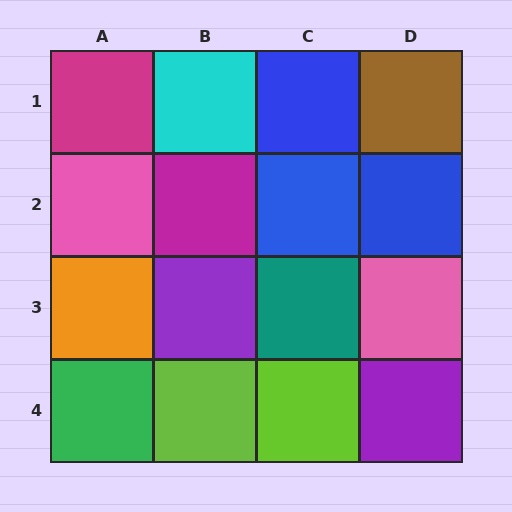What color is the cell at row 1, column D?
Brown.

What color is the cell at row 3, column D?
Pink.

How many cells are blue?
3 cells are blue.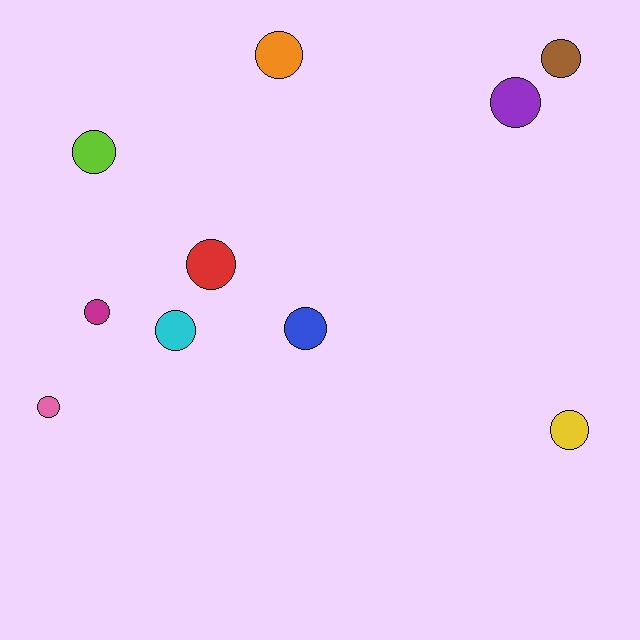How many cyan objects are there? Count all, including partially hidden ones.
There is 1 cyan object.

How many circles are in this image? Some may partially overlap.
There are 10 circles.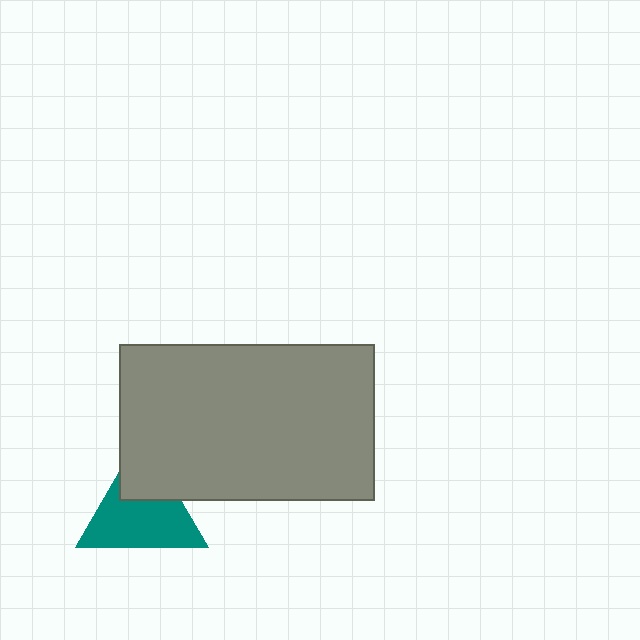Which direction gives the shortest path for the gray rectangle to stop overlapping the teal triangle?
Moving up gives the shortest separation.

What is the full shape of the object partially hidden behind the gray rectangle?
The partially hidden object is a teal triangle.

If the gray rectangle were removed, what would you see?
You would see the complete teal triangle.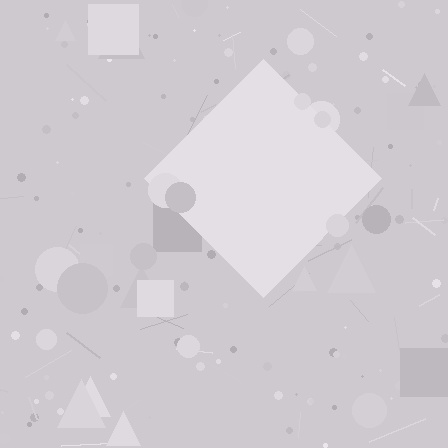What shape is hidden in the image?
A diamond is hidden in the image.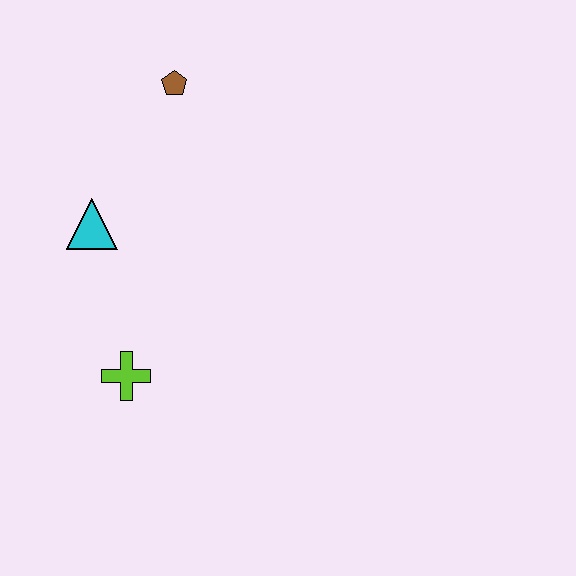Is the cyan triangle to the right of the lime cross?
No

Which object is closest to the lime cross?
The cyan triangle is closest to the lime cross.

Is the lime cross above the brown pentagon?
No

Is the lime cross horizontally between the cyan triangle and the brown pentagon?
Yes